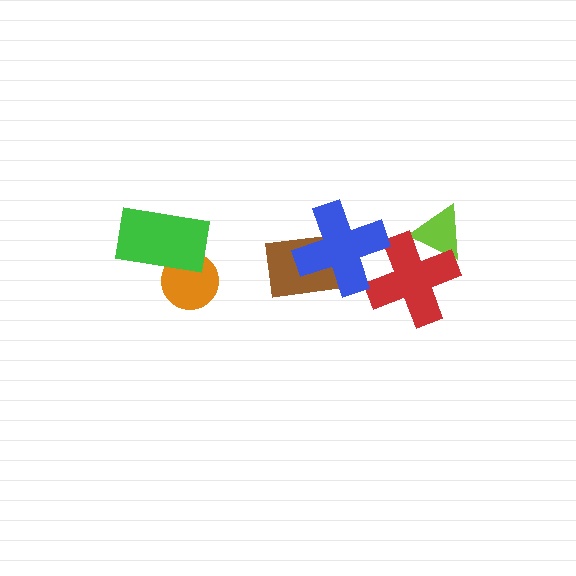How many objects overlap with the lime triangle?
1 object overlaps with the lime triangle.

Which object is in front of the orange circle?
The green rectangle is in front of the orange circle.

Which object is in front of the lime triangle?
The red cross is in front of the lime triangle.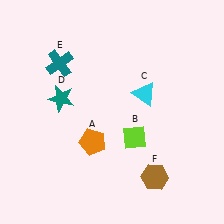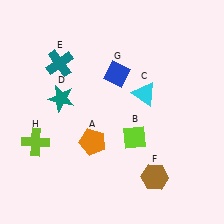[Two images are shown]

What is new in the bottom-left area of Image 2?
A lime cross (H) was added in the bottom-left area of Image 2.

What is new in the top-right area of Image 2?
A blue diamond (G) was added in the top-right area of Image 2.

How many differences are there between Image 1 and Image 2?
There are 2 differences between the two images.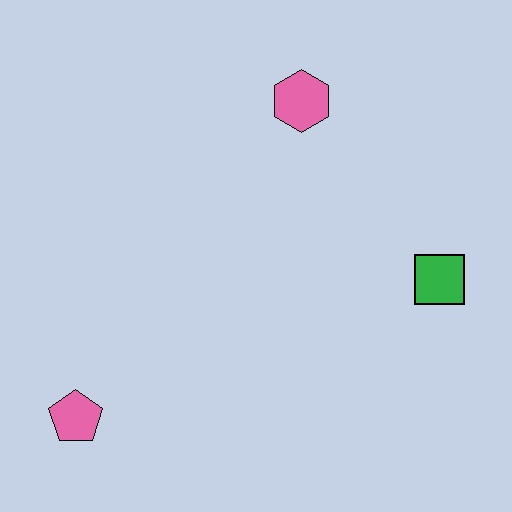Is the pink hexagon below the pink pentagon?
No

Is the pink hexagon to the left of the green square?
Yes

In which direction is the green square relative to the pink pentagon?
The green square is to the right of the pink pentagon.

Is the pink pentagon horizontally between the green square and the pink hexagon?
No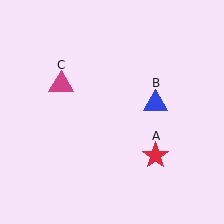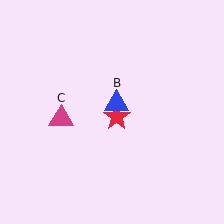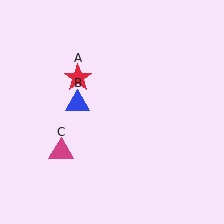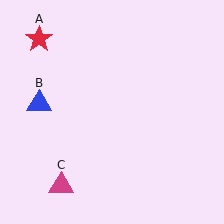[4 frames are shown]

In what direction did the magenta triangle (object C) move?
The magenta triangle (object C) moved down.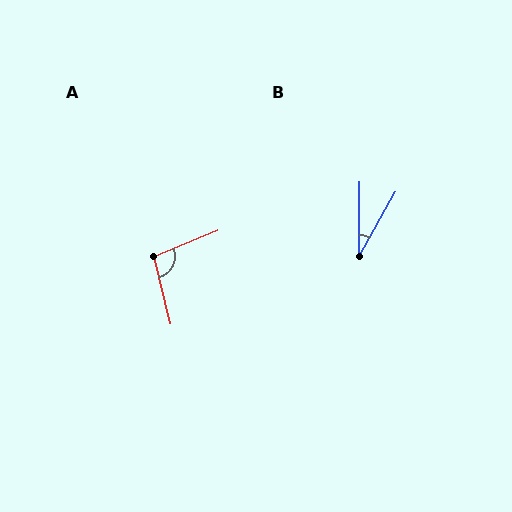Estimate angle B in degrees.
Approximately 29 degrees.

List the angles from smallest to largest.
B (29°), A (99°).